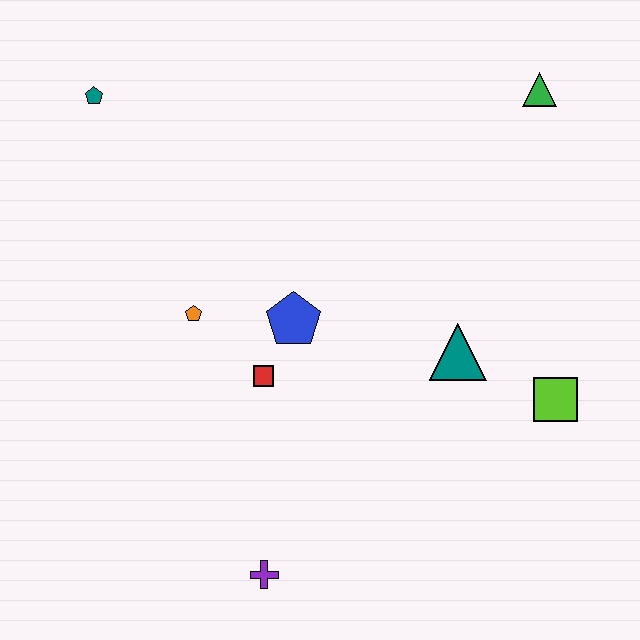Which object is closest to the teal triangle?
The lime square is closest to the teal triangle.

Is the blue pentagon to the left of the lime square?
Yes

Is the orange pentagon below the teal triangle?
No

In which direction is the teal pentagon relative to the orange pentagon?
The teal pentagon is above the orange pentagon.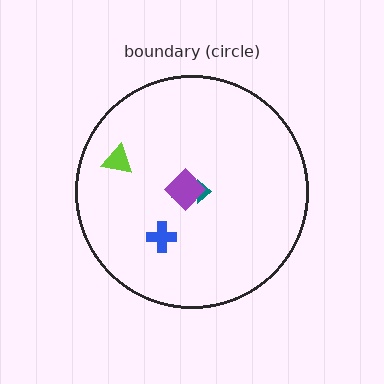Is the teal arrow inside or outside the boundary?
Inside.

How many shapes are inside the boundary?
4 inside, 0 outside.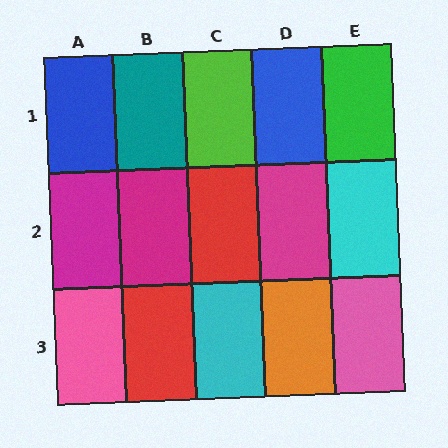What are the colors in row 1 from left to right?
Blue, teal, lime, blue, green.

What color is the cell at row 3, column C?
Cyan.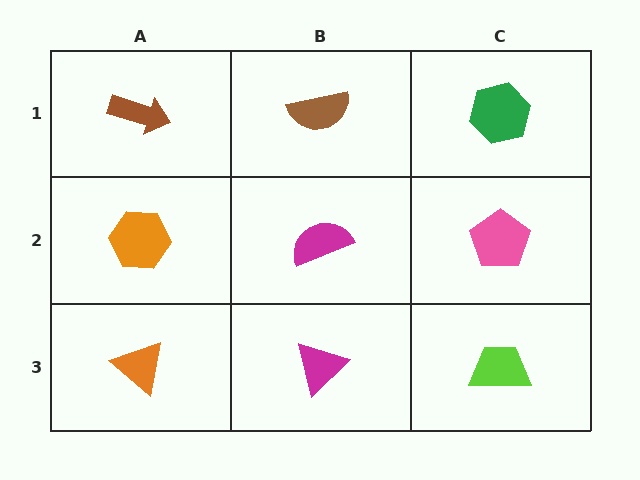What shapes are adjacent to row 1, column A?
An orange hexagon (row 2, column A), a brown semicircle (row 1, column B).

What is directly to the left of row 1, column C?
A brown semicircle.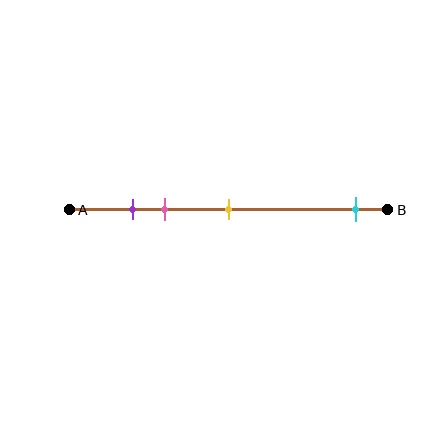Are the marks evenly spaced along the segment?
No, the marks are not evenly spaced.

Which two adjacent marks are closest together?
The purple and pink marks are the closest adjacent pair.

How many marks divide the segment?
There are 4 marks dividing the segment.